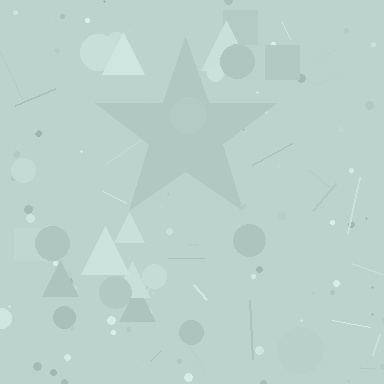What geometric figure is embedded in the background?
A star is embedded in the background.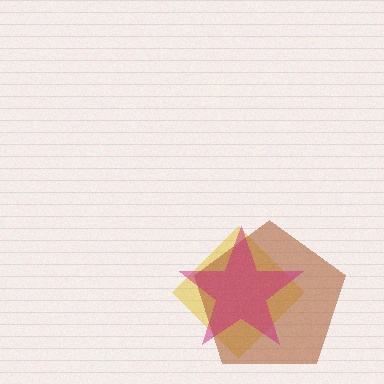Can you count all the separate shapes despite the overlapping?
Yes, there are 3 separate shapes.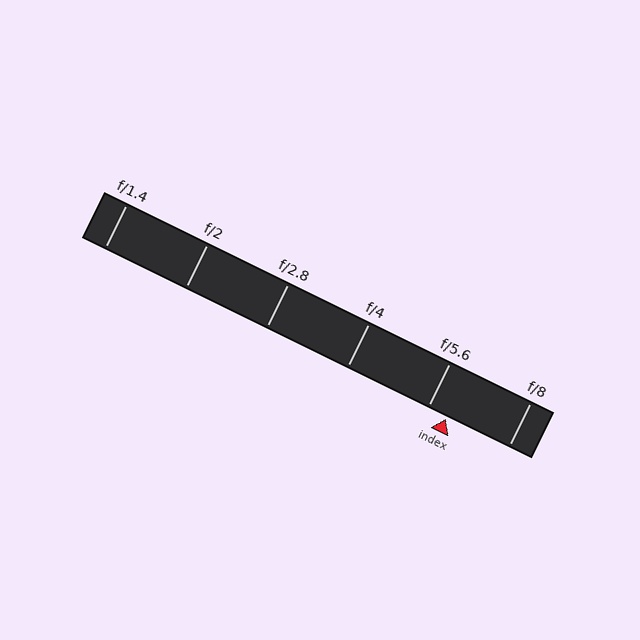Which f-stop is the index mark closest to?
The index mark is closest to f/5.6.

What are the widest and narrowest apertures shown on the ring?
The widest aperture shown is f/1.4 and the narrowest is f/8.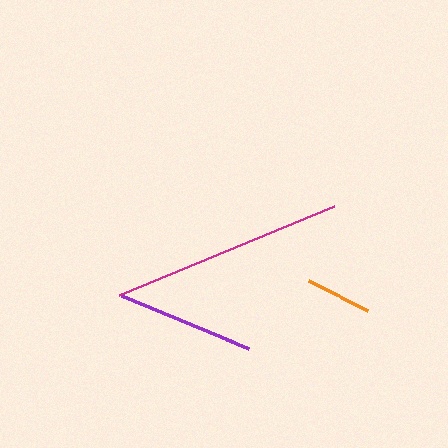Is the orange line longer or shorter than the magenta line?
The magenta line is longer than the orange line.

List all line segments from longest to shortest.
From longest to shortest: magenta, purple, orange.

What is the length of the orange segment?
The orange segment is approximately 65 pixels long.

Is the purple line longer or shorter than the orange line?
The purple line is longer than the orange line.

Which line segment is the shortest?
The orange line is the shortest at approximately 65 pixels.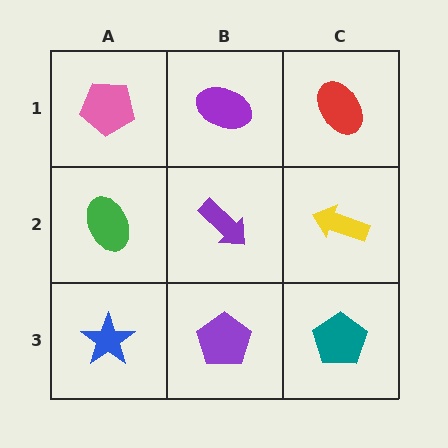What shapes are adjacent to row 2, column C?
A red ellipse (row 1, column C), a teal pentagon (row 3, column C), a purple arrow (row 2, column B).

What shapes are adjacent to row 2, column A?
A pink pentagon (row 1, column A), a blue star (row 3, column A), a purple arrow (row 2, column B).